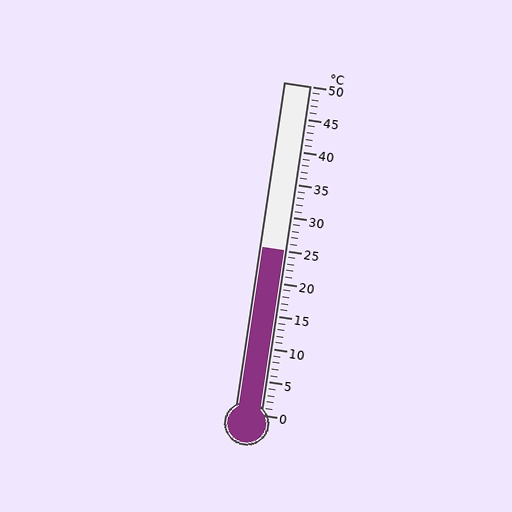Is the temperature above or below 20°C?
The temperature is above 20°C.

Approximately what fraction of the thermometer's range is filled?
The thermometer is filled to approximately 50% of its range.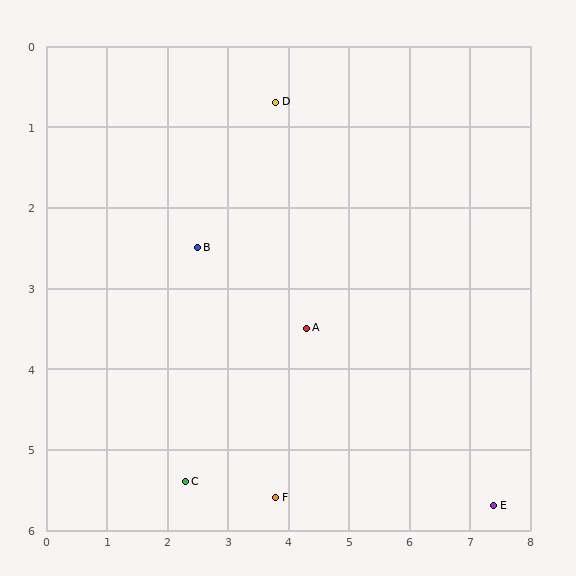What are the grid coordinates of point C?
Point C is at approximately (2.3, 5.4).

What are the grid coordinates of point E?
Point E is at approximately (7.4, 5.7).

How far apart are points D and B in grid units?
Points D and B are about 2.2 grid units apart.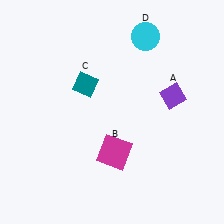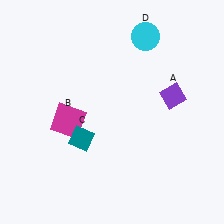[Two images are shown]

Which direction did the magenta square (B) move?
The magenta square (B) moved left.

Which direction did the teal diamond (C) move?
The teal diamond (C) moved down.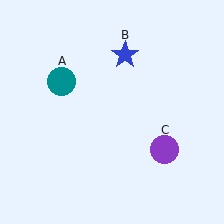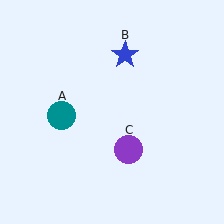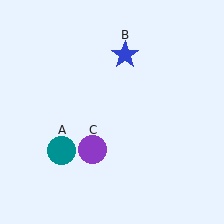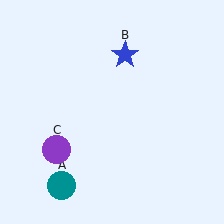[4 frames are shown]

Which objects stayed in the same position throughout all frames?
Blue star (object B) remained stationary.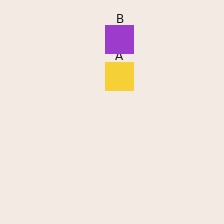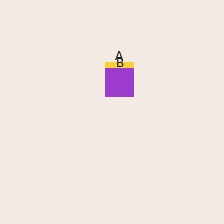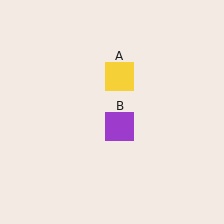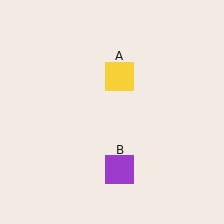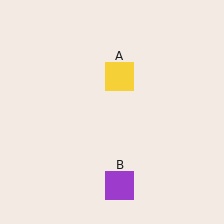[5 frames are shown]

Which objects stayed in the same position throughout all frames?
Yellow square (object A) remained stationary.